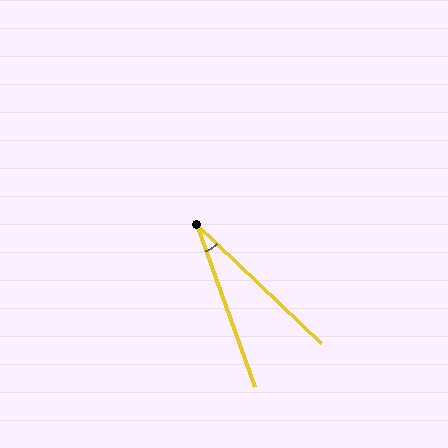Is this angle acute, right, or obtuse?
It is acute.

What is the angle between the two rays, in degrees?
Approximately 27 degrees.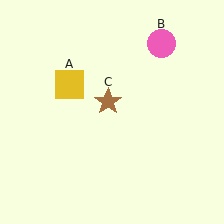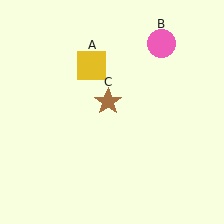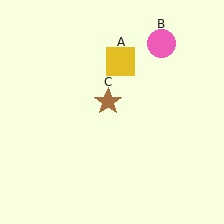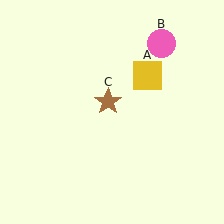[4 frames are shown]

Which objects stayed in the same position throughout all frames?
Pink circle (object B) and brown star (object C) remained stationary.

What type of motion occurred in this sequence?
The yellow square (object A) rotated clockwise around the center of the scene.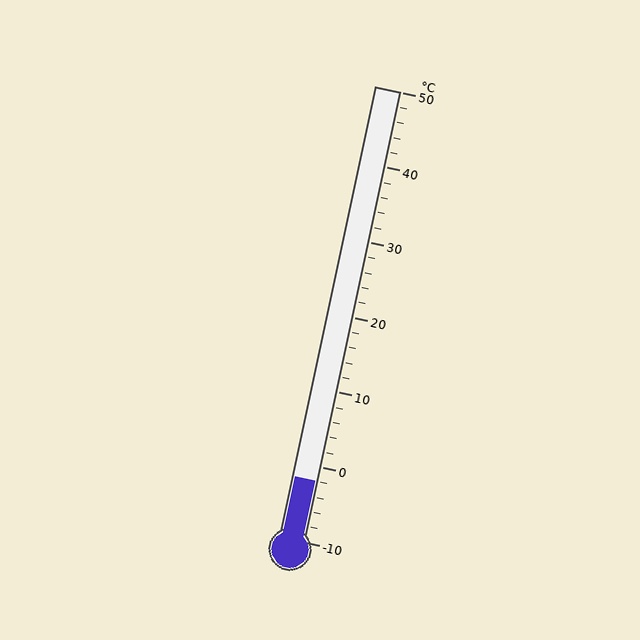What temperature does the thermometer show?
The thermometer shows approximately -2°C.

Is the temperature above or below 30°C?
The temperature is below 30°C.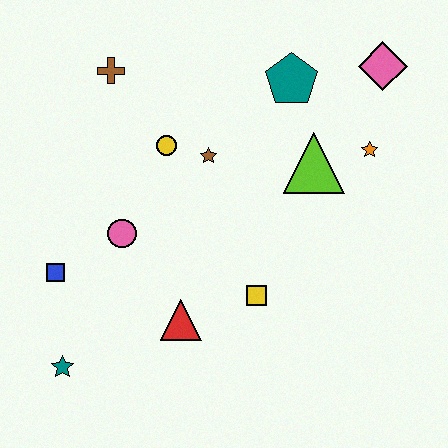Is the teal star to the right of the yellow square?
No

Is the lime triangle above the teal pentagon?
No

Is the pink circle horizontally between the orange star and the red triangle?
No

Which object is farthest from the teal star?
The pink diamond is farthest from the teal star.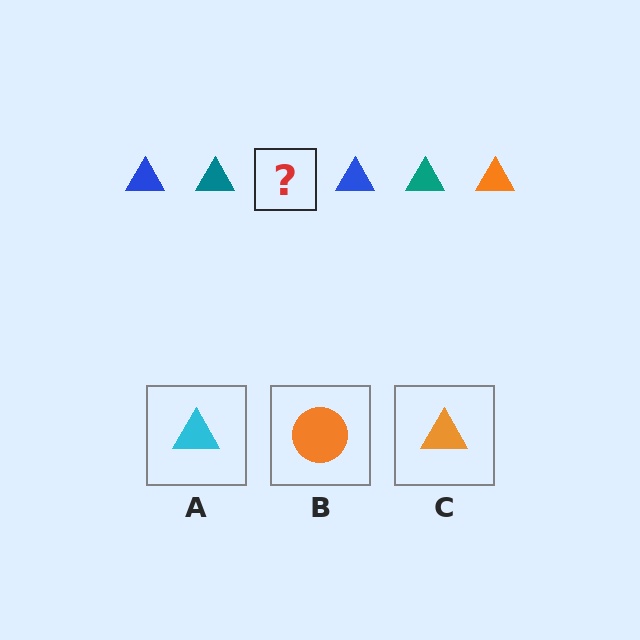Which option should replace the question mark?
Option C.